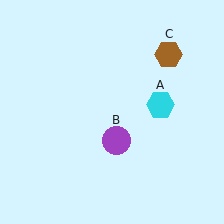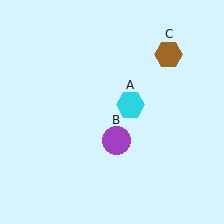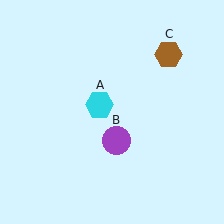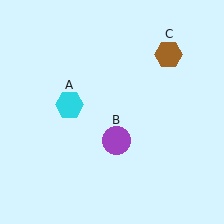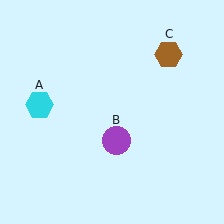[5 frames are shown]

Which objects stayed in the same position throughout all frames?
Purple circle (object B) and brown hexagon (object C) remained stationary.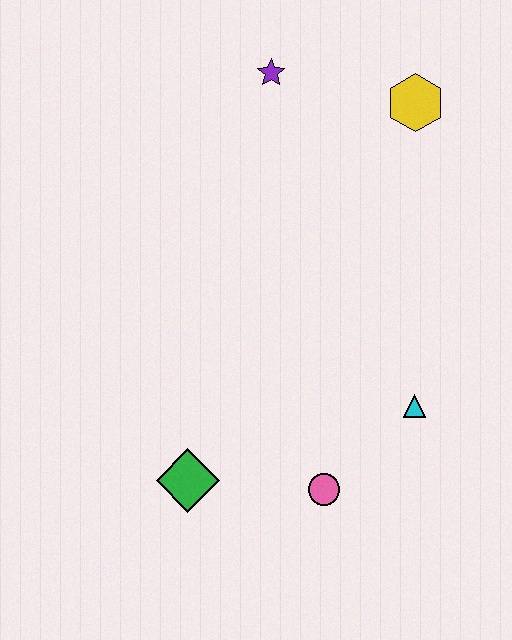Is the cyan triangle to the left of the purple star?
No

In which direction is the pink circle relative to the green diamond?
The pink circle is to the right of the green diamond.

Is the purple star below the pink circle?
No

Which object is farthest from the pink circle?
The purple star is farthest from the pink circle.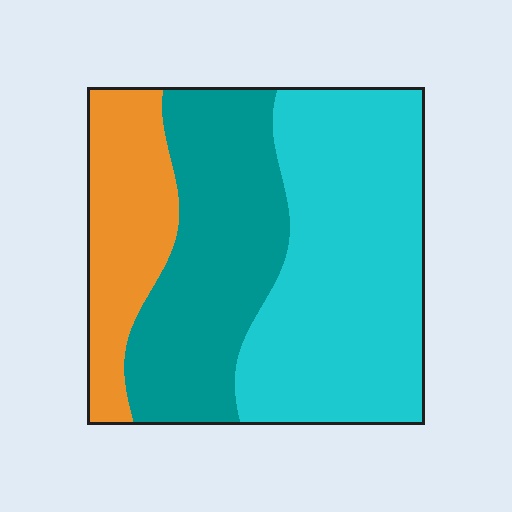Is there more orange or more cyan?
Cyan.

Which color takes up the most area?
Cyan, at roughly 45%.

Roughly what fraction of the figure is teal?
Teal covers around 35% of the figure.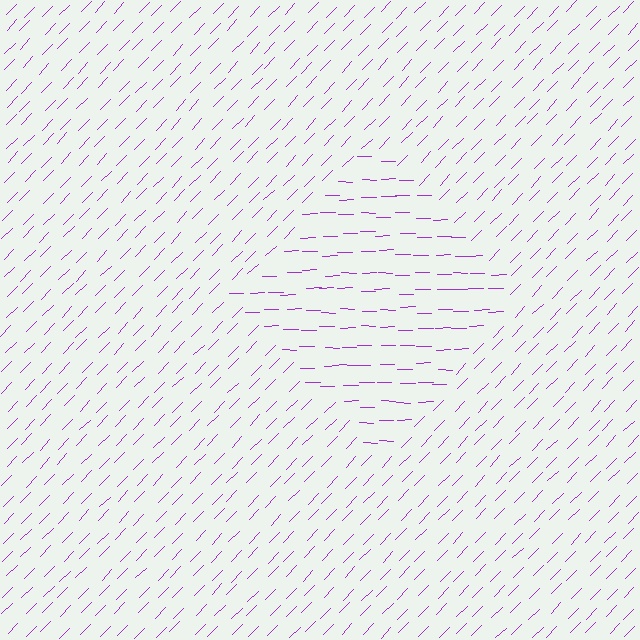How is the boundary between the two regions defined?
The boundary is defined purely by a change in line orientation (approximately 45 degrees difference). All lines are the same color and thickness.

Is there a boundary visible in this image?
Yes, there is a texture boundary formed by a change in line orientation.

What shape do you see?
I see a diamond.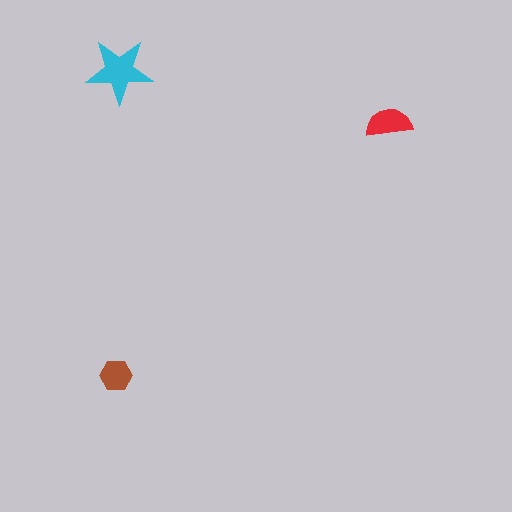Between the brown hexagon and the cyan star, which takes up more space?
The cyan star.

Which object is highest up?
The cyan star is topmost.